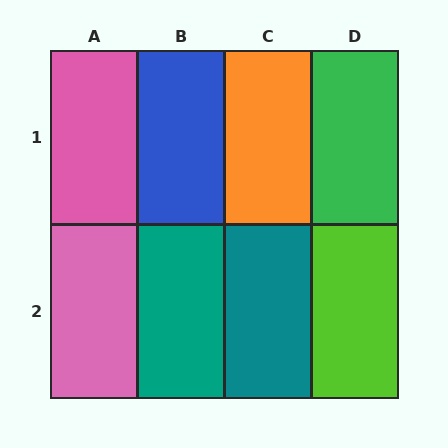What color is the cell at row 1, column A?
Pink.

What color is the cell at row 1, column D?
Green.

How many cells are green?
1 cell is green.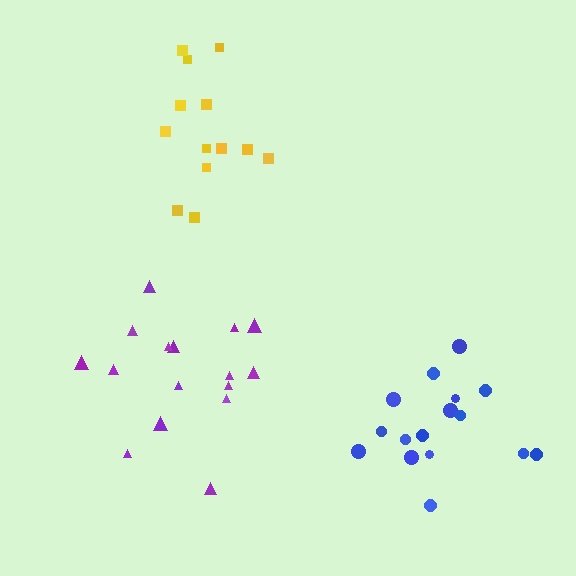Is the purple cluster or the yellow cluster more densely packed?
Purple.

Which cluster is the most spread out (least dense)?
Yellow.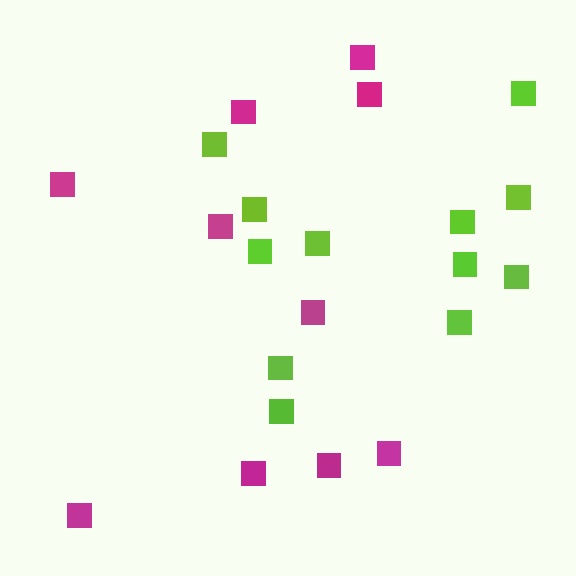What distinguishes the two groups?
There are 2 groups: one group of magenta squares (10) and one group of lime squares (12).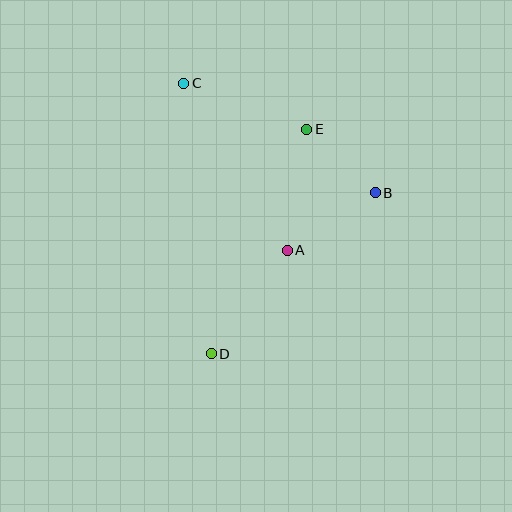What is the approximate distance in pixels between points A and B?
The distance between A and B is approximately 105 pixels.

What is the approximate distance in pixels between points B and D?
The distance between B and D is approximately 230 pixels.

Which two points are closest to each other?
Points B and E are closest to each other.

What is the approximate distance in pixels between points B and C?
The distance between B and C is approximately 220 pixels.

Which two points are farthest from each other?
Points C and D are farthest from each other.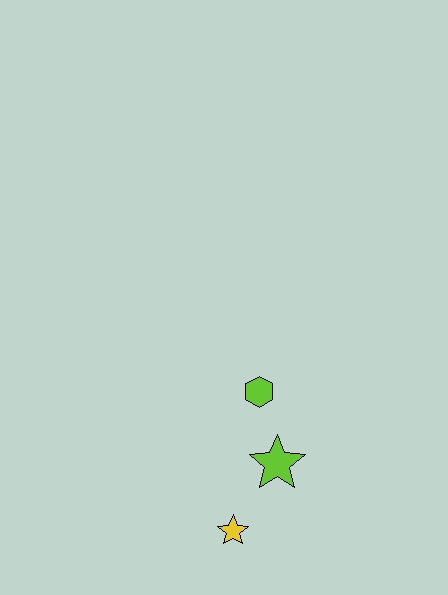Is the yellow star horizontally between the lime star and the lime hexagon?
No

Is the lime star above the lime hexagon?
No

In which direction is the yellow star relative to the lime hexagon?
The yellow star is below the lime hexagon.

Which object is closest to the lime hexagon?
The lime star is closest to the lime hexagon.